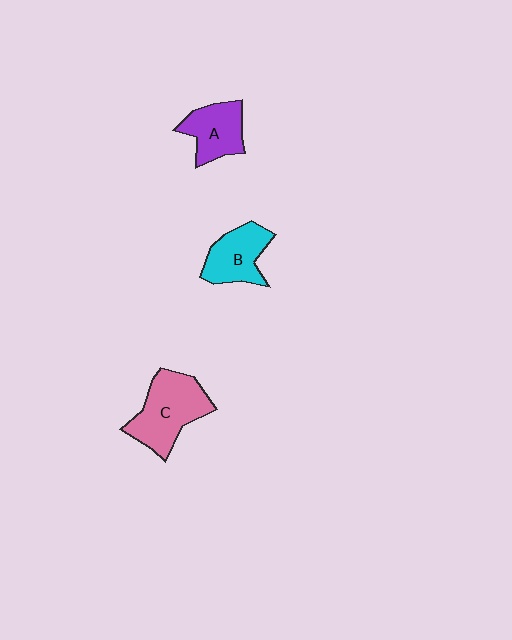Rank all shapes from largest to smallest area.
From largest to smallest: C (pink), B (cyan), A (purple).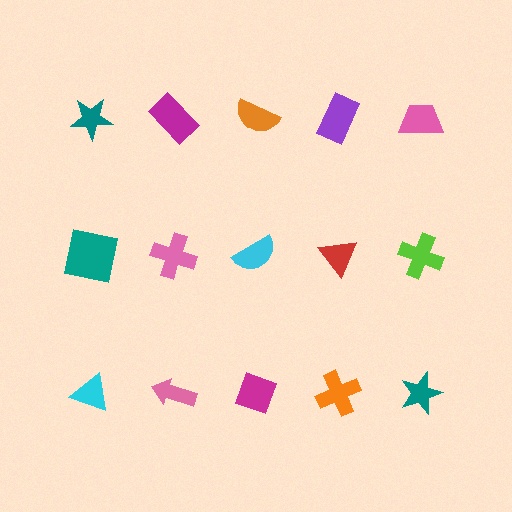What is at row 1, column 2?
A magenta rectangle.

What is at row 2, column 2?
A pink cross.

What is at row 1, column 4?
A purple rectangle.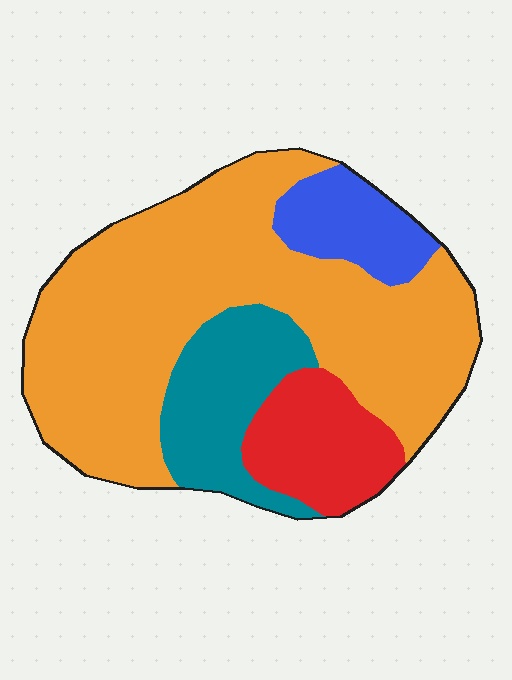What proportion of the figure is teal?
Teal covers 16% of the figure.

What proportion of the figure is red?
Red takes up about one eighth (1/8) of the figure.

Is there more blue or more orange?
Orange.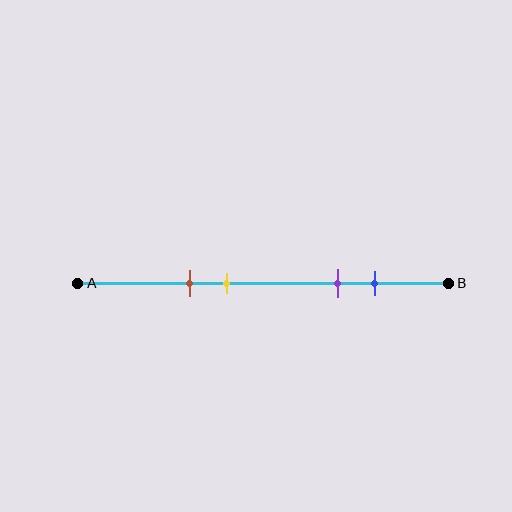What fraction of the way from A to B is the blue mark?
The blue mark is approximately 80% (0.8) of the way from A to B.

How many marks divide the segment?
There are 4 marks dividing the segment.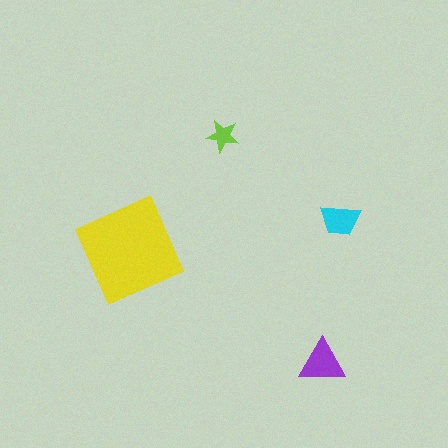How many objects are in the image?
There are 4 objects in the image.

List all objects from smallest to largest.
The lime star, the cyan trapezoid, the purple triangle, the yellow diamond.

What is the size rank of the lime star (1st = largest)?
4th.